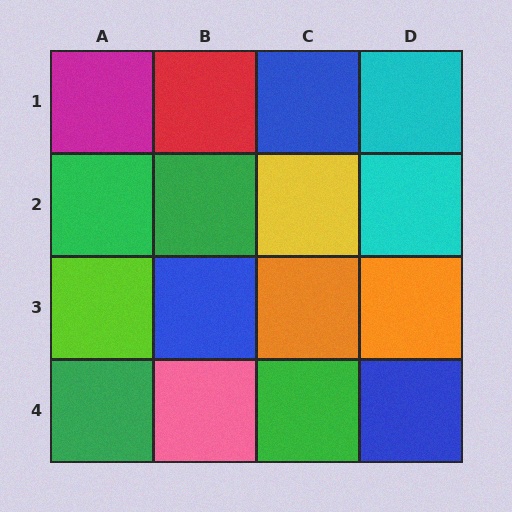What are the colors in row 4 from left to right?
Green, pink, green, blue.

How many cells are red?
1 cell is red.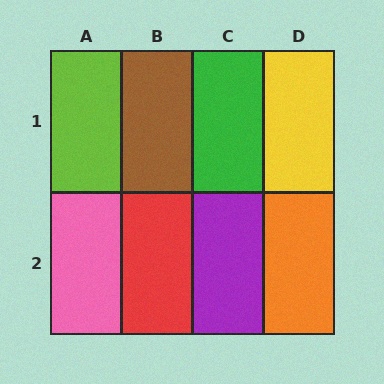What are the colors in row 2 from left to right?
Pink, red, purple, orange.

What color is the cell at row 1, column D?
Yellow.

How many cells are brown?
1 cell is brown.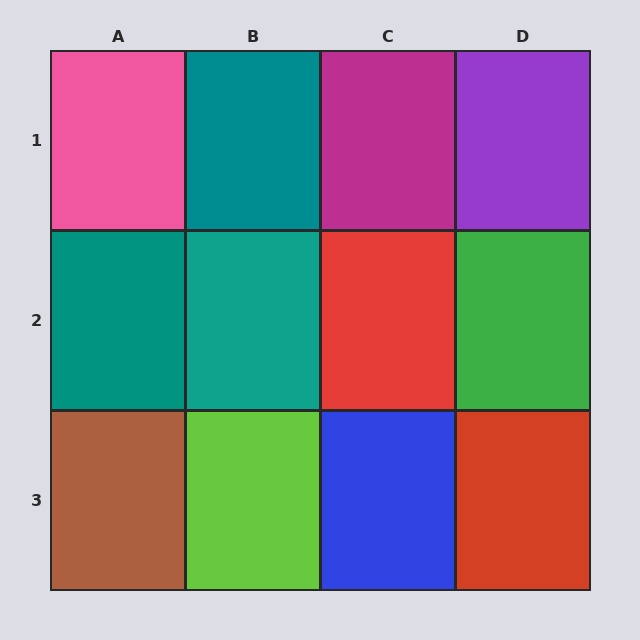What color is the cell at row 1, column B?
Teal.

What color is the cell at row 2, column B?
Teal.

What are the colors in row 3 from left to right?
Brown, lime, blue, red.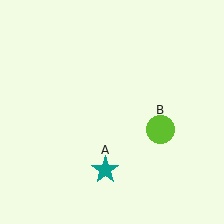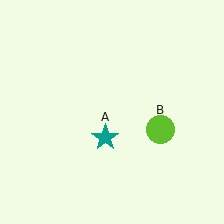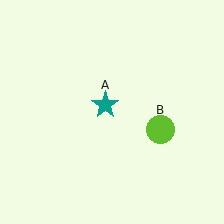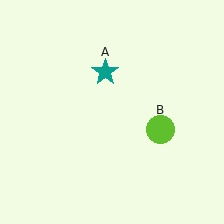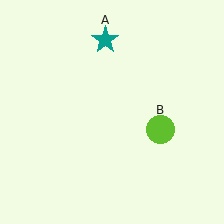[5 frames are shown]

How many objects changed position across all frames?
1 object changed position: teal star (object A).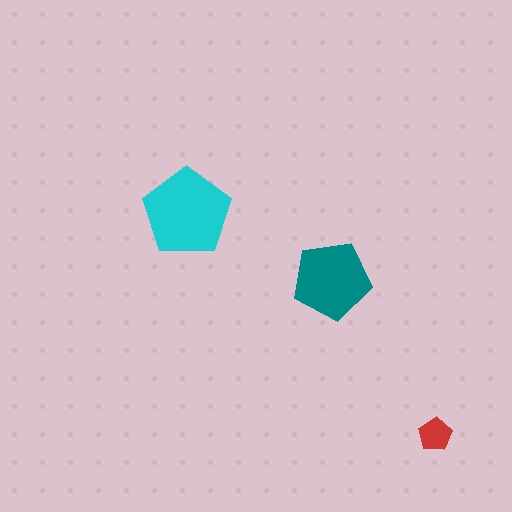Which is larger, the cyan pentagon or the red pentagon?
The cyan one.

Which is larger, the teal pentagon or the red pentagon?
The teal one.